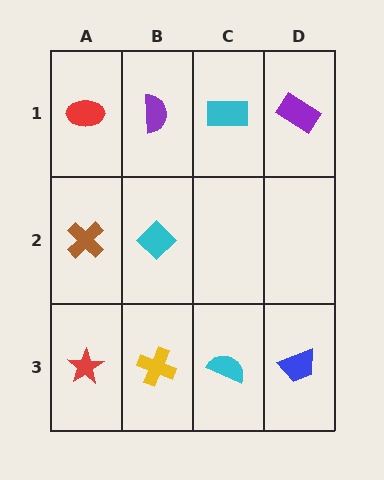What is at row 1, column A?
A red ellipse.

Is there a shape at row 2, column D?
No, that cell is empty.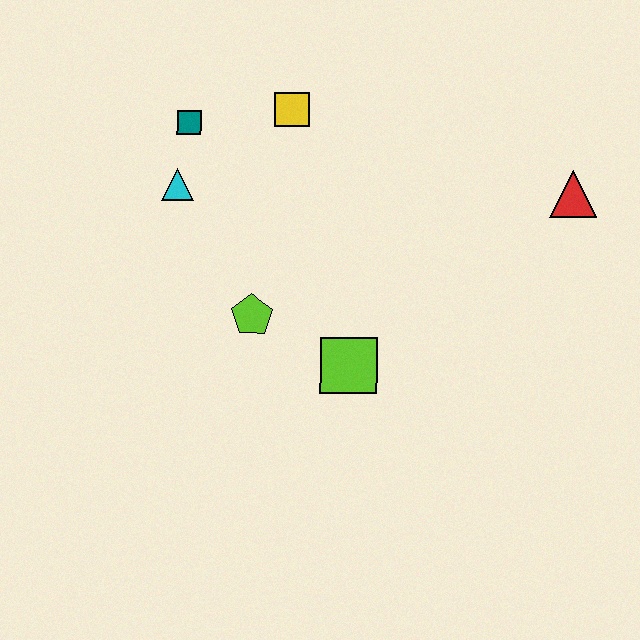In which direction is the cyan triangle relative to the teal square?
The cyan triangle is below the teal square.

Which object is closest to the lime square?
The lime pentagon is closest to the lime square.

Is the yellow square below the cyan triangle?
No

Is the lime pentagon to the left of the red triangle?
Yes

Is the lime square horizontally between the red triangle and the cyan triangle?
Yes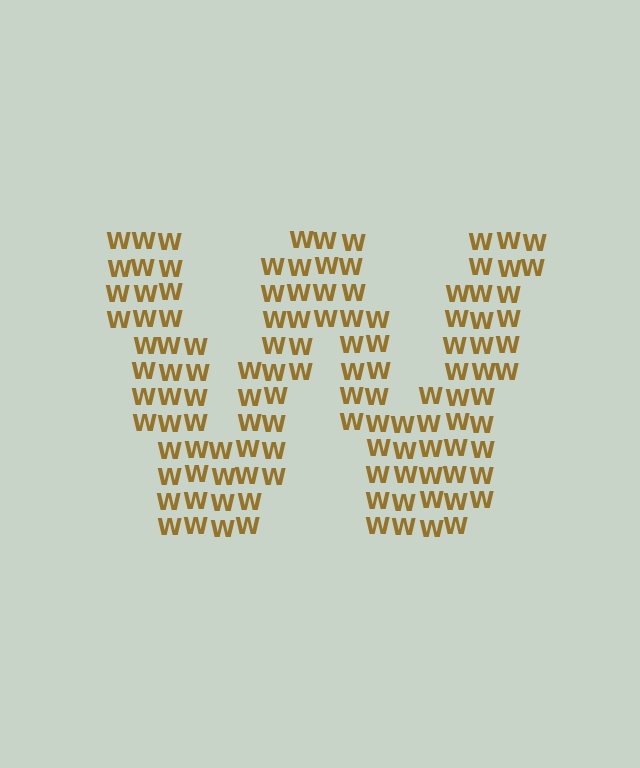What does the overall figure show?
The overall figure shows the letter W.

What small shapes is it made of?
It is made of small letter W's.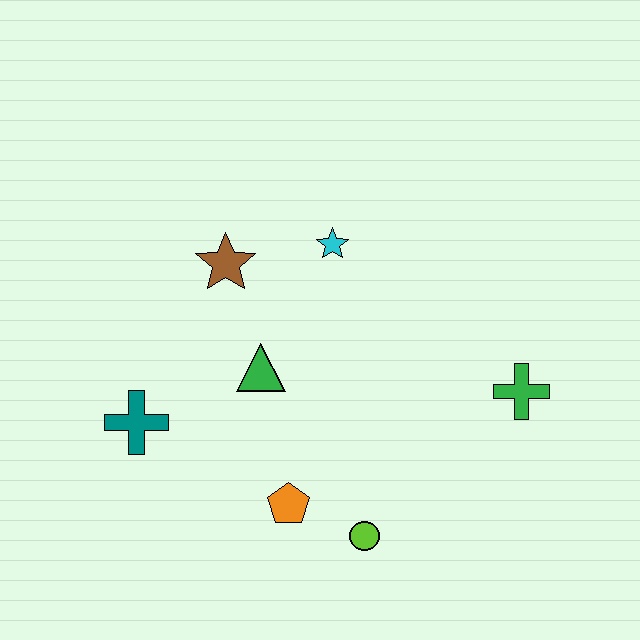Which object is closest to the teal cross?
The green triangle is closest to the teal cross.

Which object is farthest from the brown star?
The green cross is farthest from the brown star.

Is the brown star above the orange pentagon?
Yes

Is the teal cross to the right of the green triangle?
No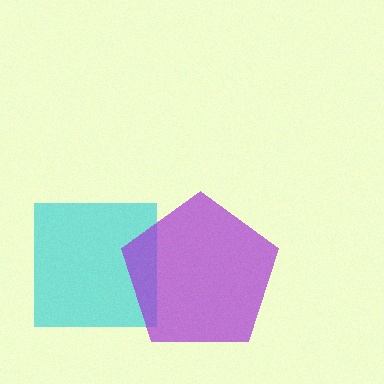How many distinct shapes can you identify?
There are 2 distinct shapes: a cyan square, a purple pentagon.